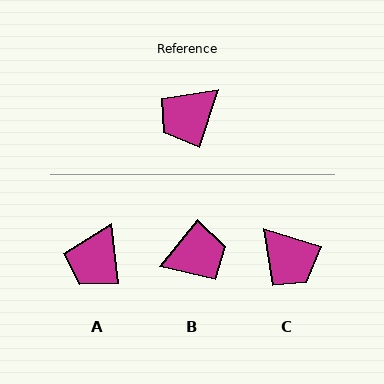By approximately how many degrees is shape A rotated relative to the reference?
Approximately 24 degrees counter-clockwise.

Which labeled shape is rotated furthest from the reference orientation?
B, about 159 degrees away.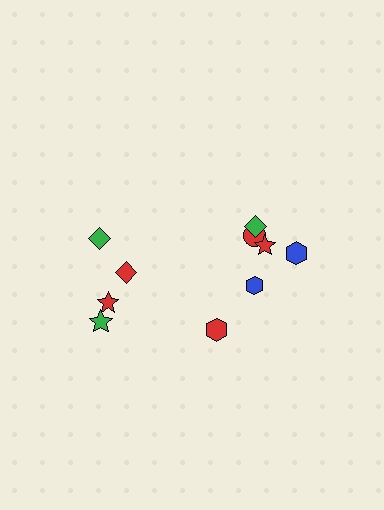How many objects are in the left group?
There are 4 objects.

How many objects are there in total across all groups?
There are 10 objects.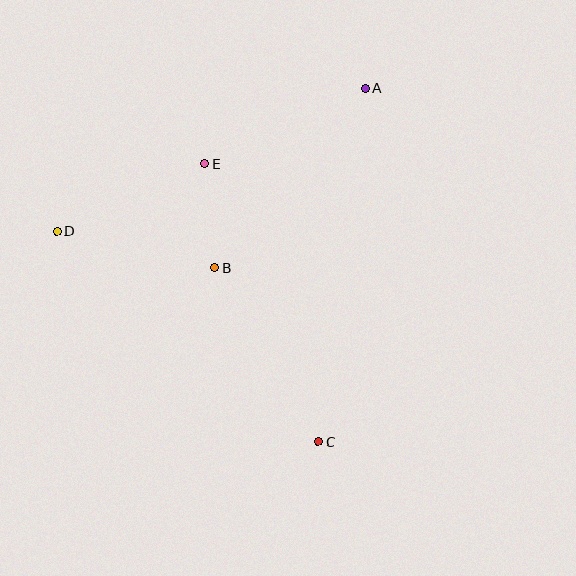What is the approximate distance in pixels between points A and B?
The distance between A and B is approximately 234 pixels.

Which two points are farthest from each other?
Points A and C are farthest from each other.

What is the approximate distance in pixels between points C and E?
The distance between C and E is approximately 300 pixels.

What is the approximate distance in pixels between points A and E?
The distance between A and E is approximately 177 pixels.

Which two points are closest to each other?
Points B and E are closest to each other.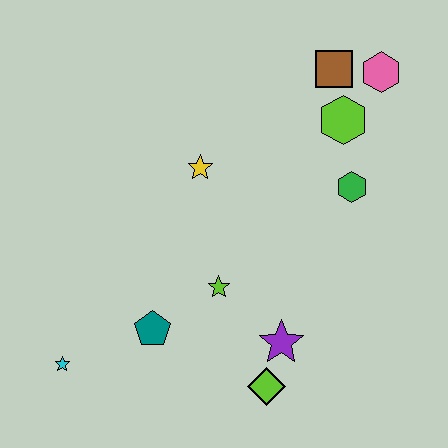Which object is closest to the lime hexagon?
The brown square is closest to the lime hexagon.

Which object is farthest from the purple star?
The pink hexagon is farthest from the purple star.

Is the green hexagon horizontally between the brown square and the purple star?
No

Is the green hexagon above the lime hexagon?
No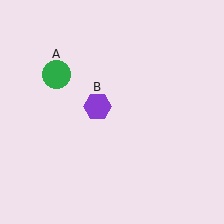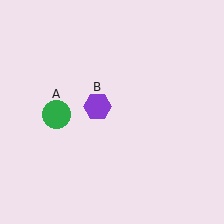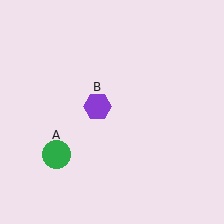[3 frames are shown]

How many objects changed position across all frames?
1 object changed position: green circle (object A).